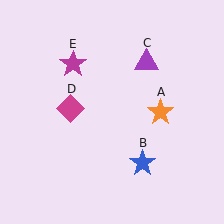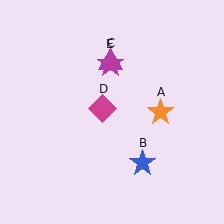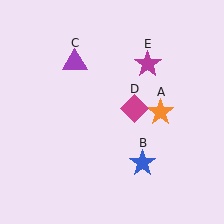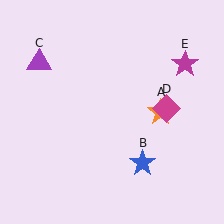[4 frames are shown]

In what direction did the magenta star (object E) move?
The magenta star (object E) moved right.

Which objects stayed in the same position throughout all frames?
Orange star (object A) and blue star (object B) remained stationary.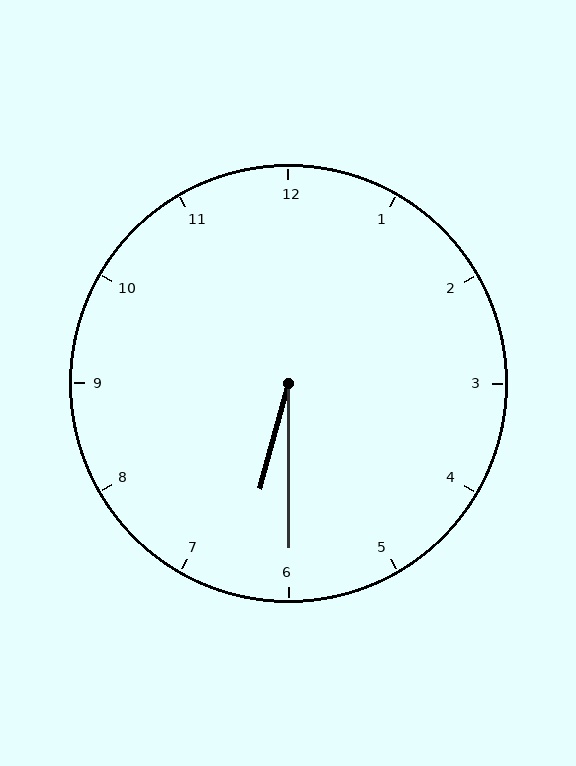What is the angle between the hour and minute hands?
Approximately 15 degrees.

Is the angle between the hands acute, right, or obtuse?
It is acute.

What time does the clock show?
6:30.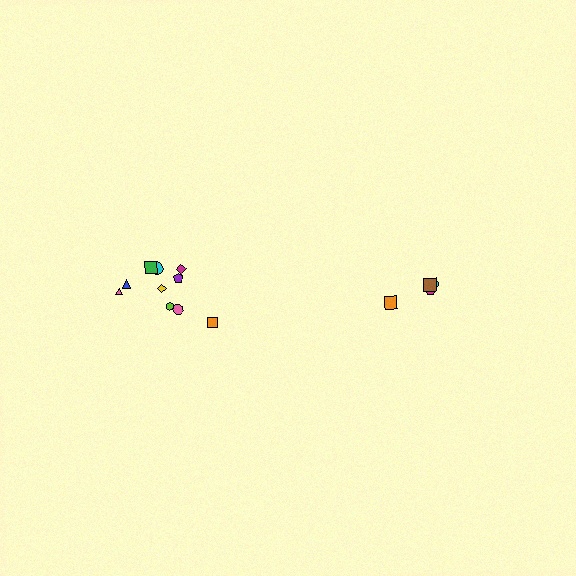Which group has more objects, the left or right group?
The left group.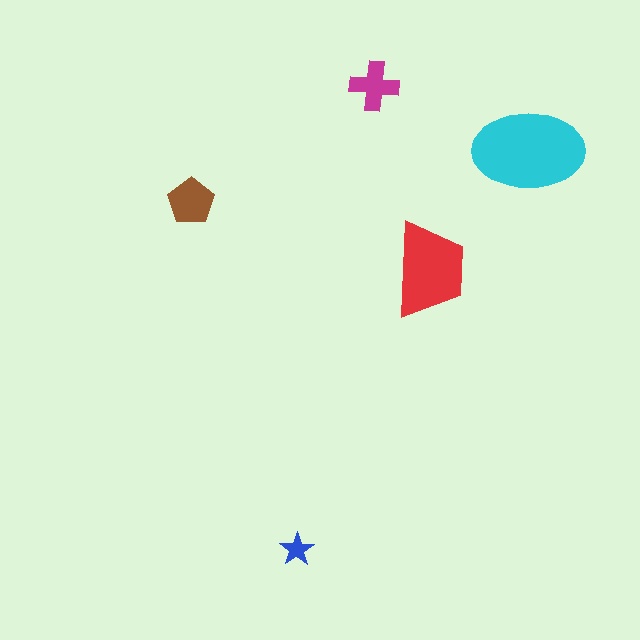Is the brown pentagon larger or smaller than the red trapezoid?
Smaller.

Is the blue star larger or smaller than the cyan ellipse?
Smaller.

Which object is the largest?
The cyan ellipse.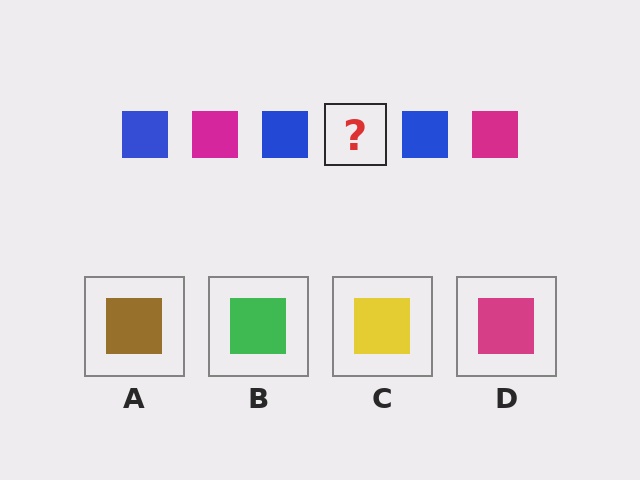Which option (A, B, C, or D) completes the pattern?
D.